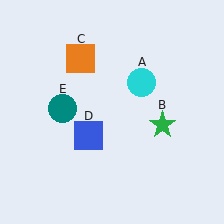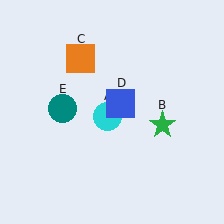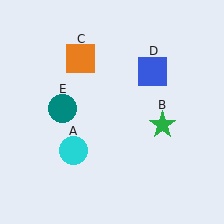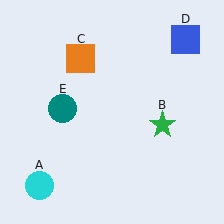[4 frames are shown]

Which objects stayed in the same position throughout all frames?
Green star (object B) and orange square (object C) and teal circle (object E) remained stationary.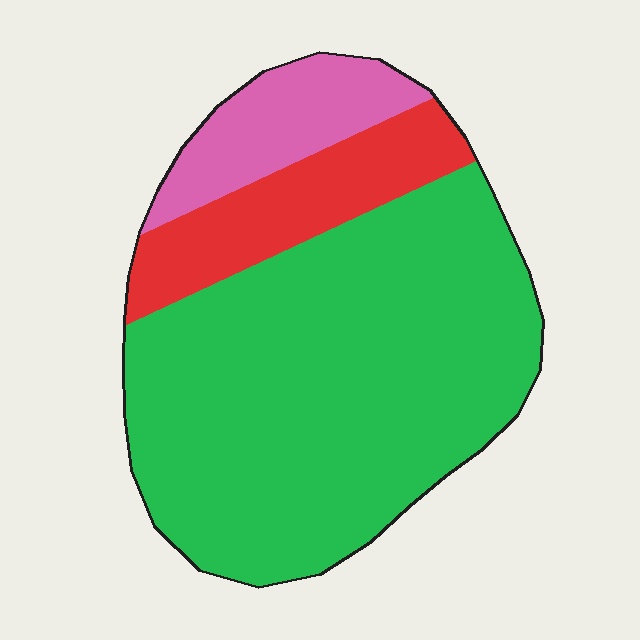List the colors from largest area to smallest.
From largest to smallest: green, red, pink.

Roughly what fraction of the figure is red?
Red covers roughly 15% of the figure.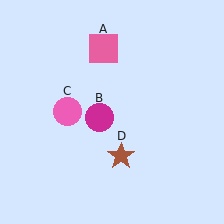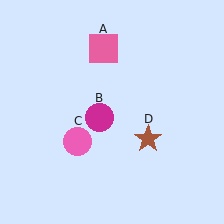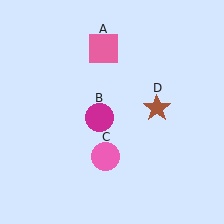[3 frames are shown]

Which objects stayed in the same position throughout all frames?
Pink square (object A) and magenta circle (object B) remained stationary.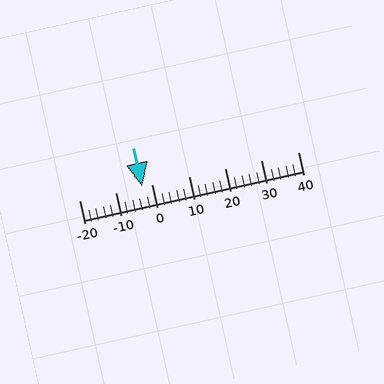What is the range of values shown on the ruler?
The ruler shows values from -20 to 40.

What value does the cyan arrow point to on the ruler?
The cyan arrow points to approximately -3.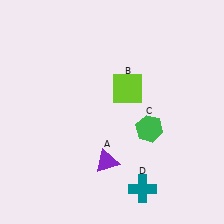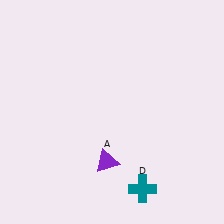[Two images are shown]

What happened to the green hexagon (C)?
The green hexagon (C) was removed in Image 2. It was in the bottom-right area of Image 1.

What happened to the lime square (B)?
The lime square (B) was removed in Image 2. It was in the top-right area of Image 1.